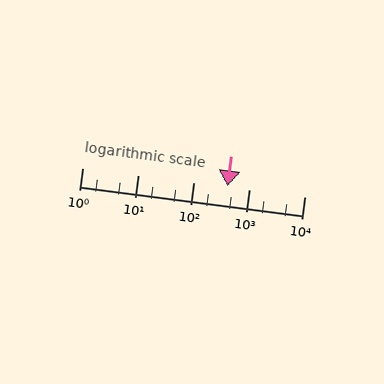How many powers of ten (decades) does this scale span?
The scale spans 4 decades, from 1 to 10000.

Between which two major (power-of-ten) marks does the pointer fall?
The pointer is between 100 and 1000.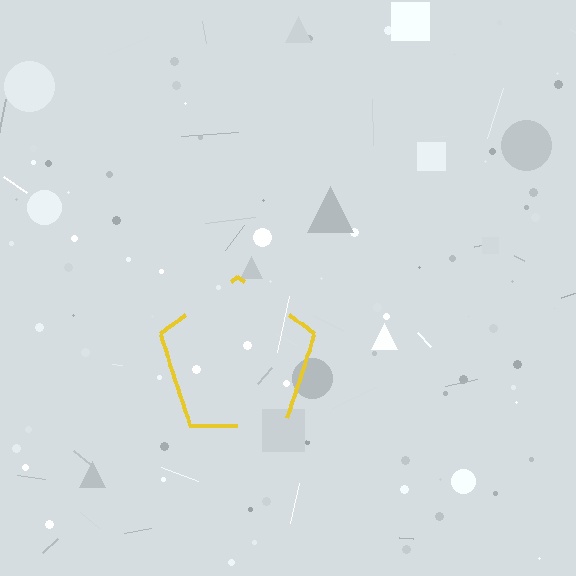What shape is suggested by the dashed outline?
The dashed outline suggests a pentagon.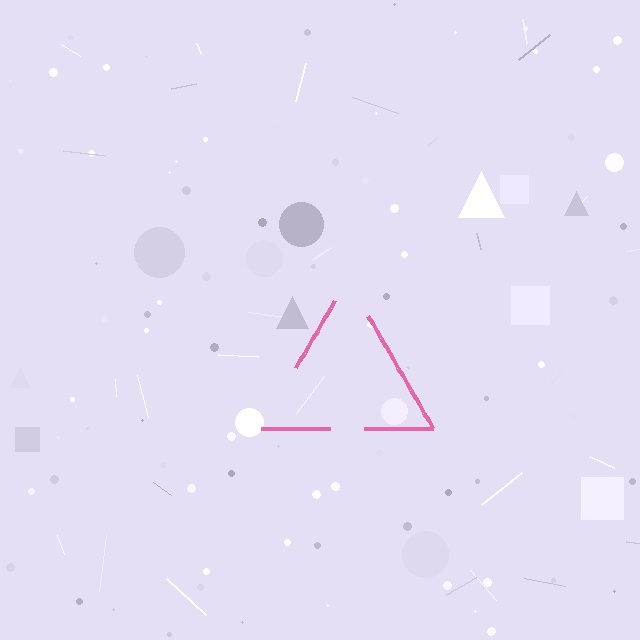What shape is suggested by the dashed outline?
The dashed outline suggests a triangle.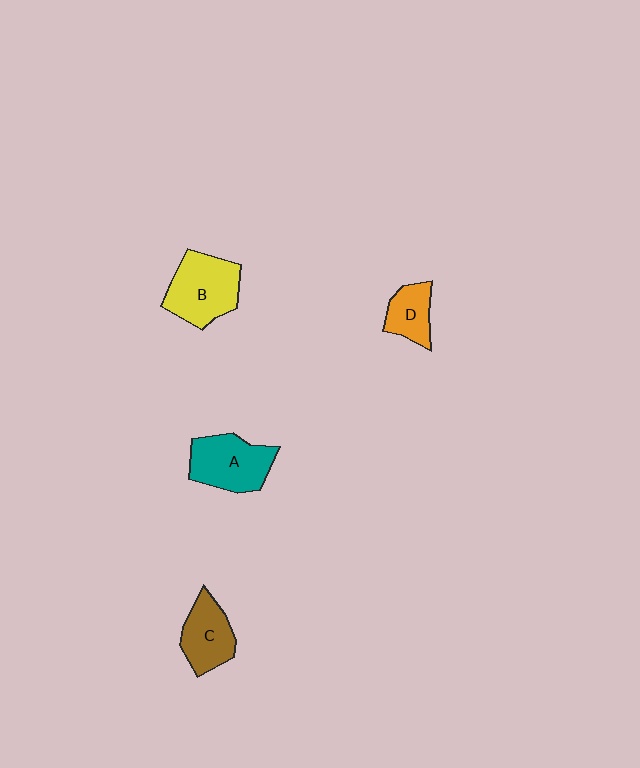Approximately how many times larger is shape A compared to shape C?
Approximately 1.3 times.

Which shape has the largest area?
Shape B (yellow).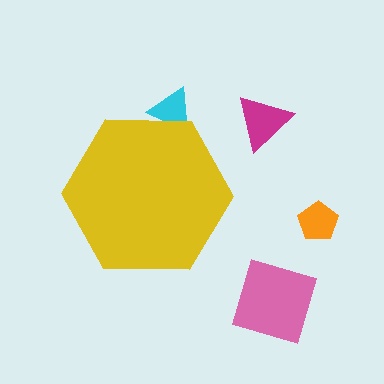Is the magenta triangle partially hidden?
No, the magenta triangle is fully visible.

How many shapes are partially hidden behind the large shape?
1 shape is partially hidden.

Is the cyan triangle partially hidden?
Yes, the cyan triangle is partially hidden behind the yellow hexagon.